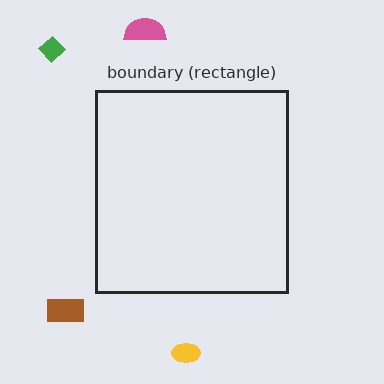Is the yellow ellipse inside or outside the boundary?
Outside.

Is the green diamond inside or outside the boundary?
Outside.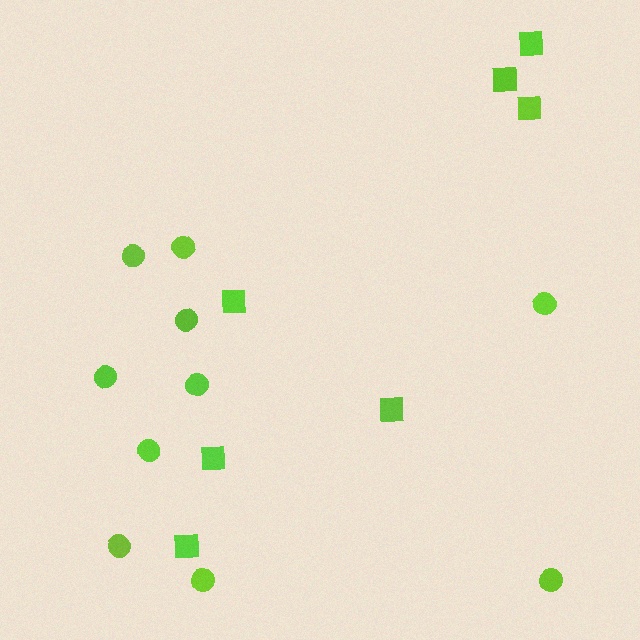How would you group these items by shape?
There are 2 groups: one group of squares (7) and one group of circles (10).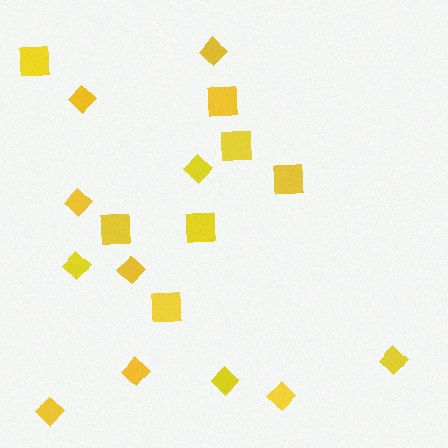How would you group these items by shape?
There are 2 groups: one group of diamonds (11) and one group of squares (7).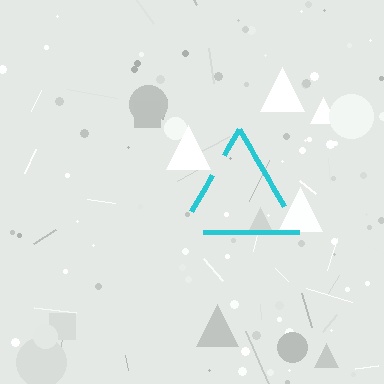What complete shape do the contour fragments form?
The contour fragments form a triangle.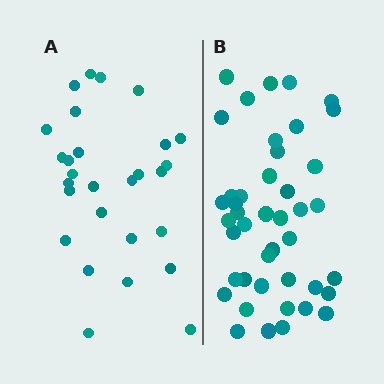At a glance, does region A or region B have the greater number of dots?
Region B (the right region) has more dots.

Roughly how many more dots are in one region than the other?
Region B has approximately 15 more dots than region A.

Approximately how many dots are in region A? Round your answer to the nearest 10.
About 30 dots. (The exact count is 28, which rounds to 30.)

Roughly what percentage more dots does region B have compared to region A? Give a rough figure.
About 55% more.